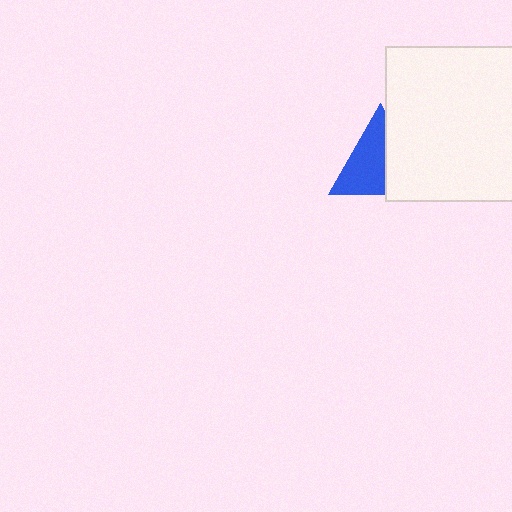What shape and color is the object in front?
The object in front is a white rectangle.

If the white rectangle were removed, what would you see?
You would see the complete blue triangle.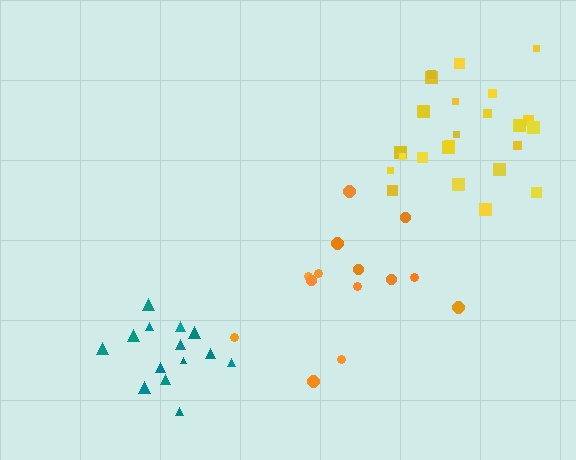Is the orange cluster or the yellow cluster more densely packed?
Yellow.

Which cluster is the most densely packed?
Teal.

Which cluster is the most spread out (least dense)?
Orange.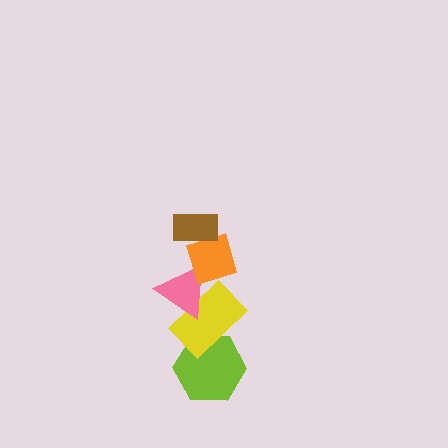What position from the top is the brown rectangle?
The brown rectangle is 1st from the top.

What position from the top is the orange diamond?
The orange diamond is 2nd from the top.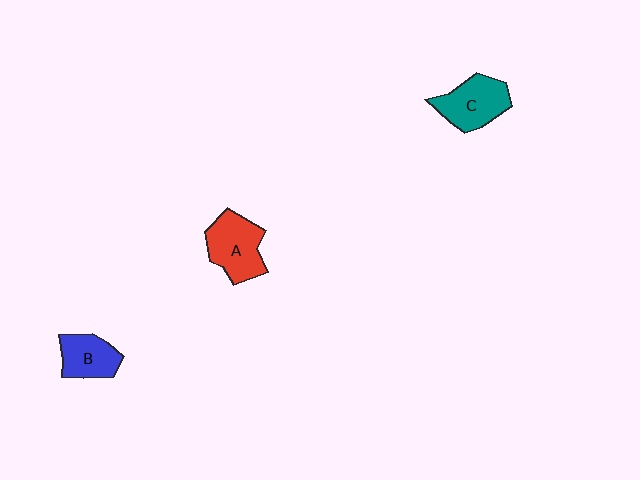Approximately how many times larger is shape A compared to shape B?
Approximately 1.3 times.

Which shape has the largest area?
Shape A (red).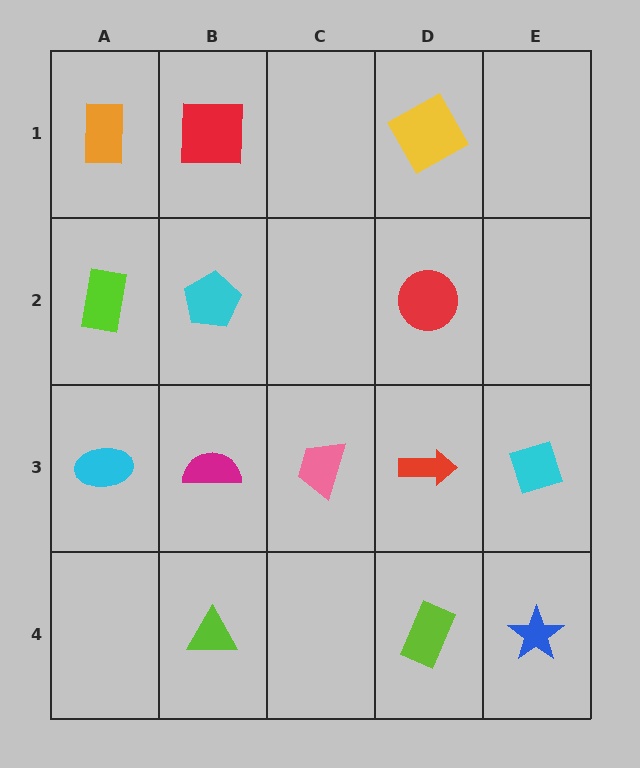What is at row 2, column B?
A cyan pentagon.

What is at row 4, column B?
A lime triangle.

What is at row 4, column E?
A blue star.